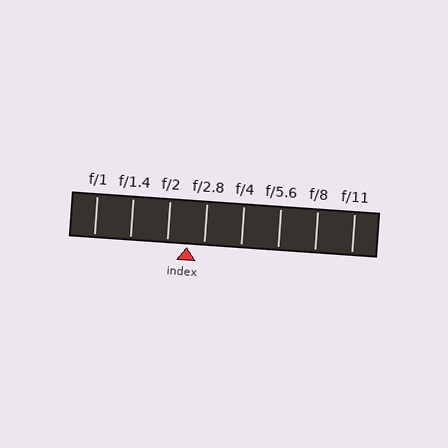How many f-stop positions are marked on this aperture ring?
There are 8 f-stop positions marked.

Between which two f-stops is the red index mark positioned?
The index mark is between f/2 and f/2.8.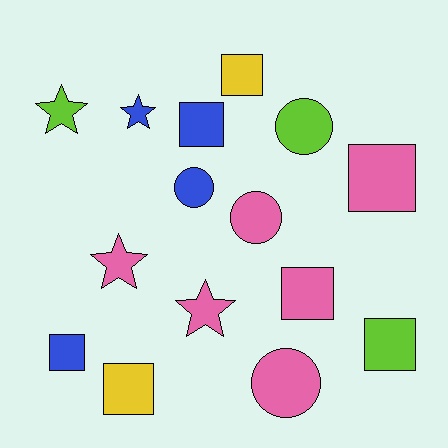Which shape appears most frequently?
Square, with 7 objects.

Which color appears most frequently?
Pink, with 6 objects.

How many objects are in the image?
There are 15 objects.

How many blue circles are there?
There is 1 blue circle.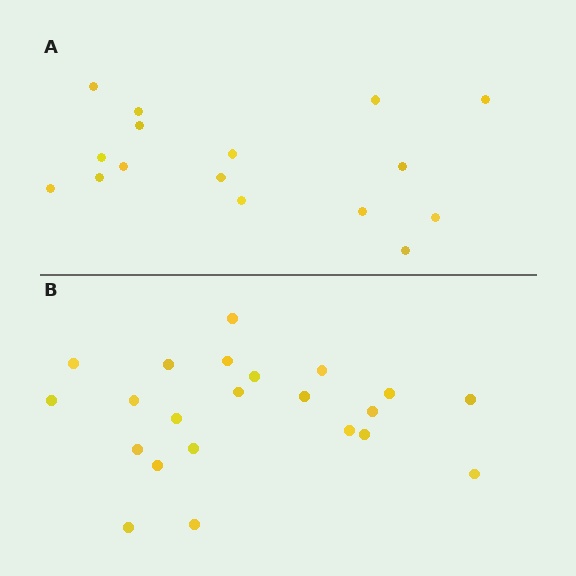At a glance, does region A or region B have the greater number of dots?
Region B (the bottom region) has more dots.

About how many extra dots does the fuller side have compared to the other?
Region B has about 6 more dots than region A.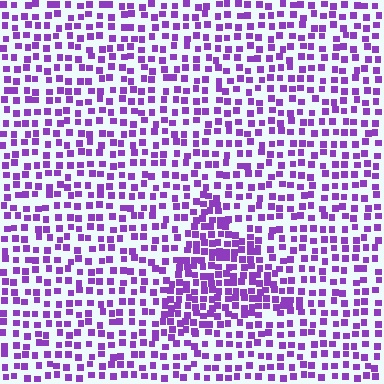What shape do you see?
I see a triangle.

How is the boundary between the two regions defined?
The boundary is defined by a change in element density (approximately 1.8x ratio). All elements are the same color, size, and shape.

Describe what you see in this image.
The image contains small purple elements arranged at two different densities. A triangle-shaped region is visible where the elements are more densely packed than the surrounding area.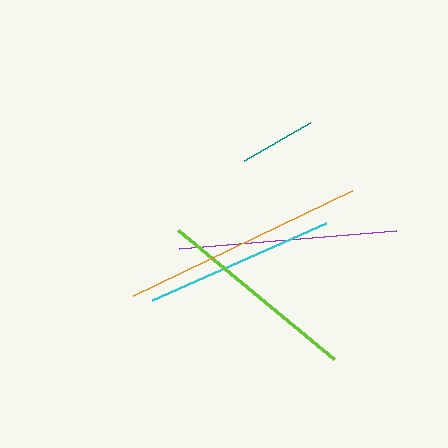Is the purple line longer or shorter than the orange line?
The orange line is longer than the purple line.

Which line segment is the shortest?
The teal line is the shortest at approximately 76 pixels.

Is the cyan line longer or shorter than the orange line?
The orange line is longer than the cyan line.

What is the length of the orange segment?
The orange segment is approximately 243 pixels long.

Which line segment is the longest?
The orange line is the longest at approximately 243 pixels.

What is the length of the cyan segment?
The cyan segment is approximately 190 pixels long.